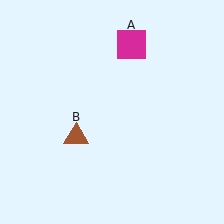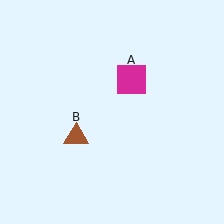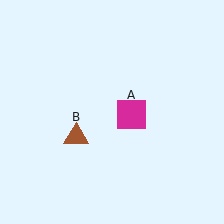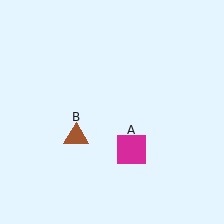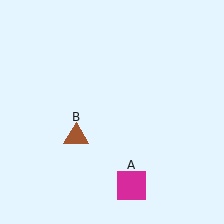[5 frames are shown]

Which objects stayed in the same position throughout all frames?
Brown triangle (object B) remained stationary.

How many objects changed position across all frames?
1 object changed position: magenta square (object A).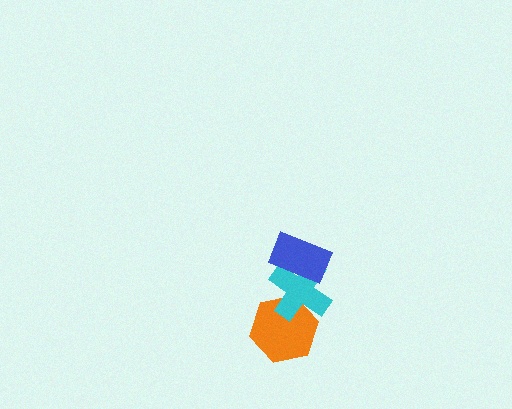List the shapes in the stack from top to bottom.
From top to bottom: the blue rectangle, the cyan cross, the orange hexagon.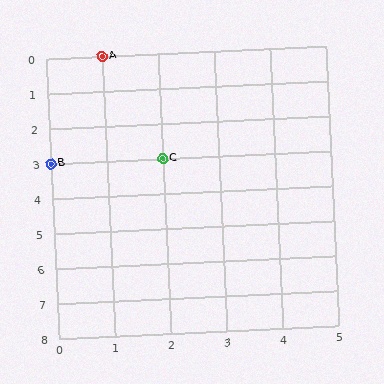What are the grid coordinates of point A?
Point A is at grid coordinates (1, 0).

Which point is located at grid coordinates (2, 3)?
Point C is at (2, 3).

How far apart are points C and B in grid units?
Points C and B are 2 columns apart.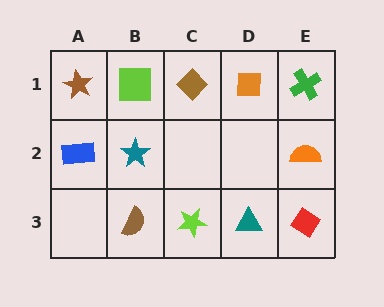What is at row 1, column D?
An orange square.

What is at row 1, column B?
A lime square.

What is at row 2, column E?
An orange semicircle.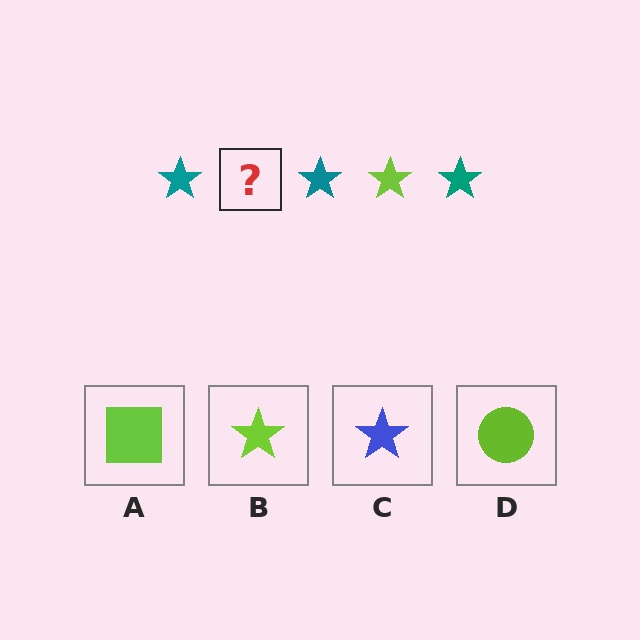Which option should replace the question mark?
Option B.